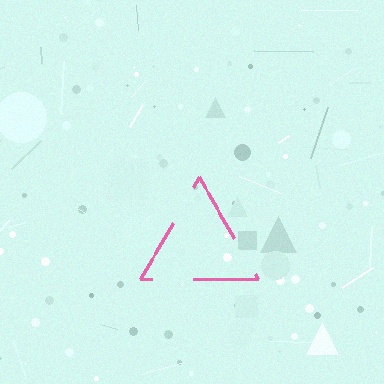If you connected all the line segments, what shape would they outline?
They would outline a triangle.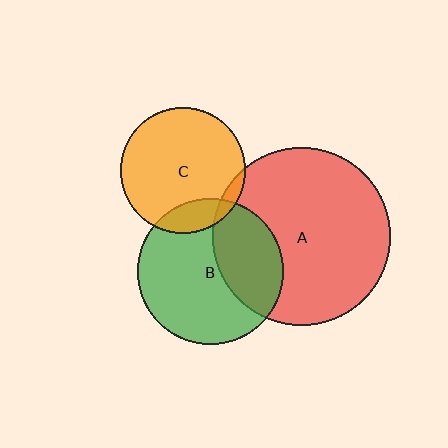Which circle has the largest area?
Circle A (red).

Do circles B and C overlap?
Yes.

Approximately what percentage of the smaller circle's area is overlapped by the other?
Approximately 15%.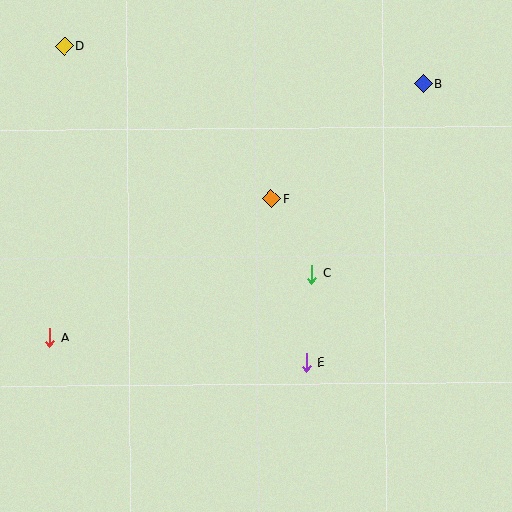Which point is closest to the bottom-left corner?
Point A is closest to the bottom-left corner.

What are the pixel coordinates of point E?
Point E is at (306, 362).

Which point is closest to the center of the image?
Point C at (312, 274) is closest to the center.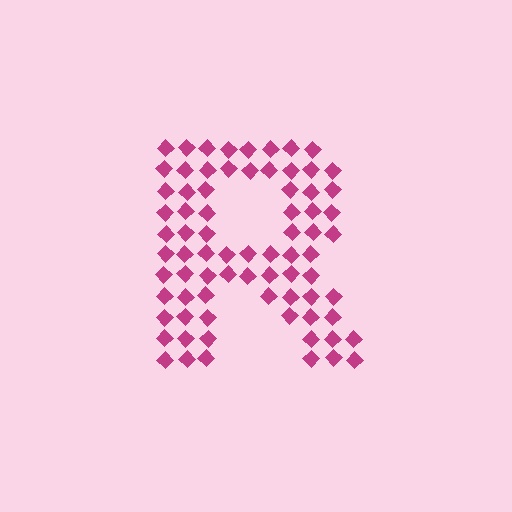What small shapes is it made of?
It is made of small diamonds.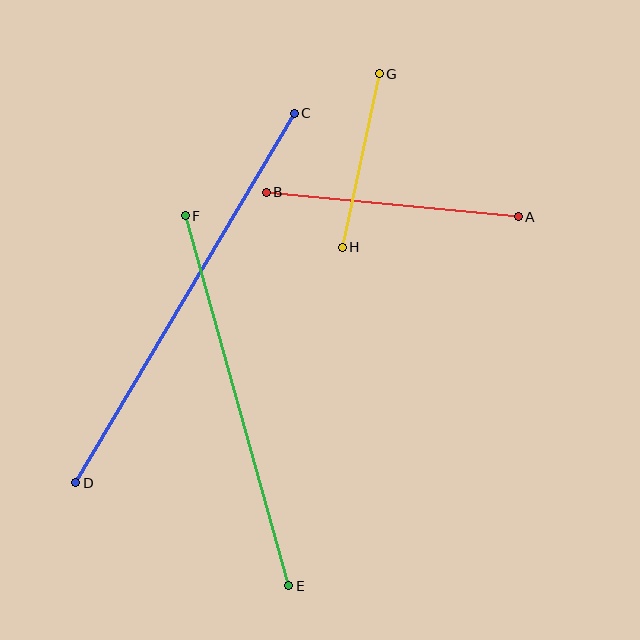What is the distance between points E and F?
The distance is approximately 384 pixels.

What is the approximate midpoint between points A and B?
The midpoint is at approximately (392, 204) pixels.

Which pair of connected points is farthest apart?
Points C and D are farthest apart.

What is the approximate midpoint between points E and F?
The midpoint is at approximately (237, 401) pixels.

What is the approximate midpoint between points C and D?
The midpoint is at approximately (185, 298) pixels.